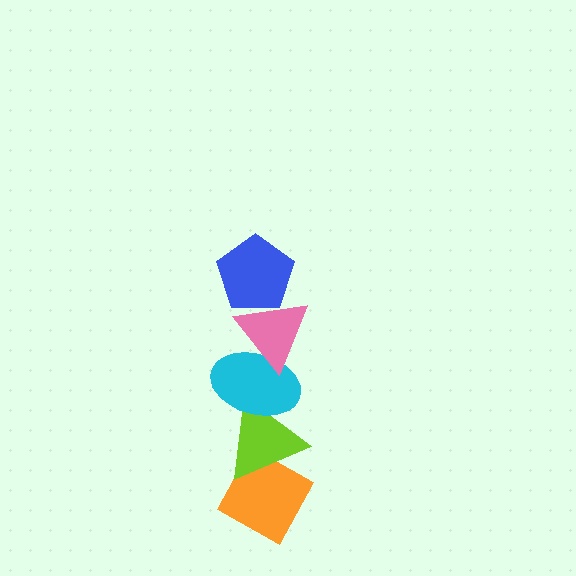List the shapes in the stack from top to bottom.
From top to bottom: the blue pentagon, the pink triangle, the cyan ellipse, the lime triangle, the orange diamond.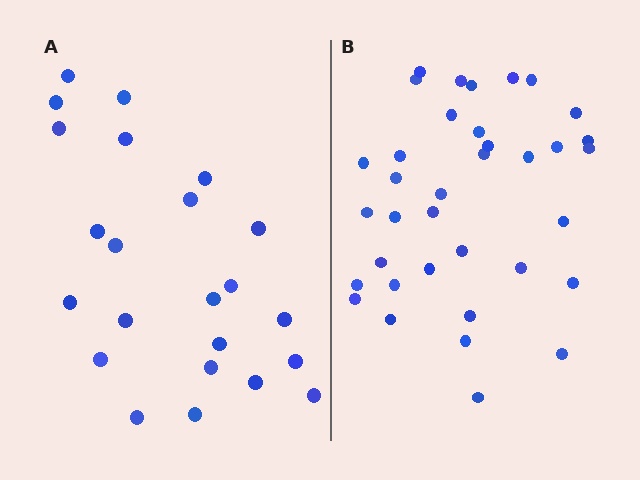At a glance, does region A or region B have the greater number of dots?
Region B (the right region) has more dots.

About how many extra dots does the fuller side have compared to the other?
Region B has approximately 15 more dots than region A.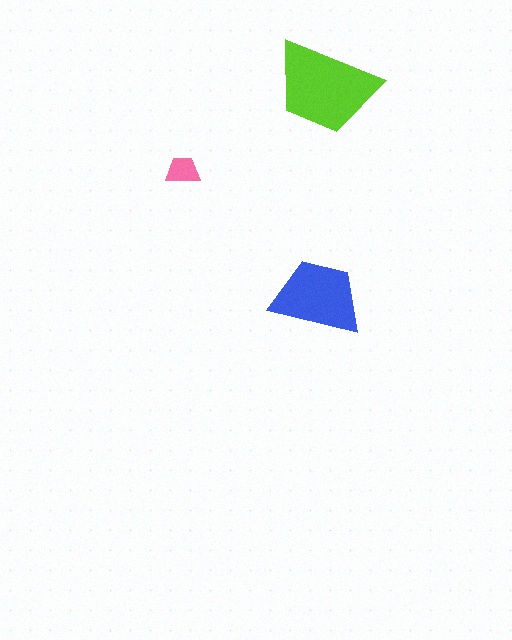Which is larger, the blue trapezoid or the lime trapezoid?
The lime one.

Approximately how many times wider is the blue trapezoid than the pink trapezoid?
About 2.5 times wider.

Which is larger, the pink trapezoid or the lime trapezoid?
The lime one.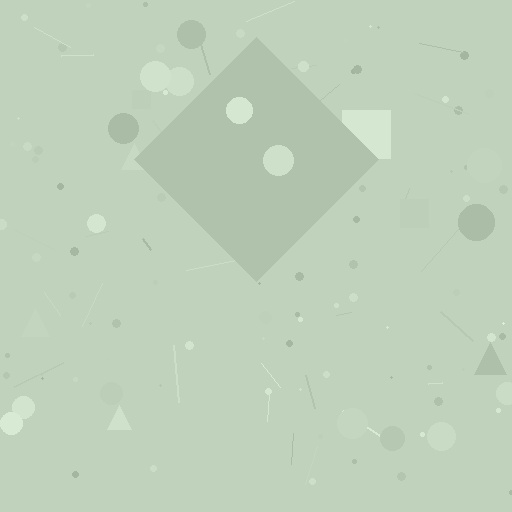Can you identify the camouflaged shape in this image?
The camouflaged shape is a diamond.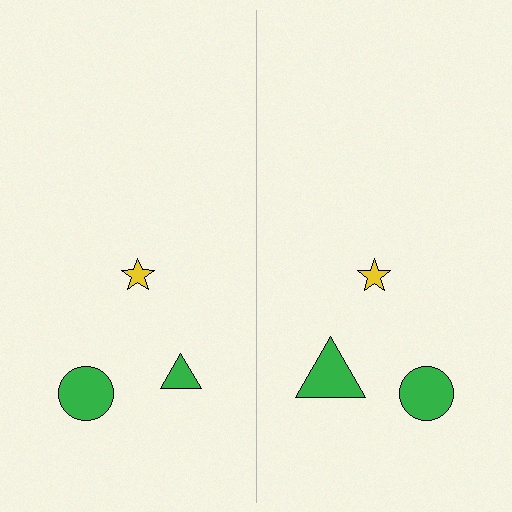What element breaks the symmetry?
The green triangle on the right side has a different size than its mirror counterpart.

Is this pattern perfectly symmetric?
No, the pattern is not perfectly symmetric. The green triangle on the right side has a different size than its mirror counterpart.